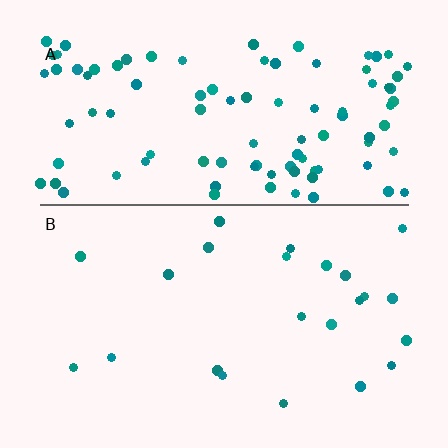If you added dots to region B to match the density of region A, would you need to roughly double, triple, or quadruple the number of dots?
Approximately quadruple.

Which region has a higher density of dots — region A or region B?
A (the top).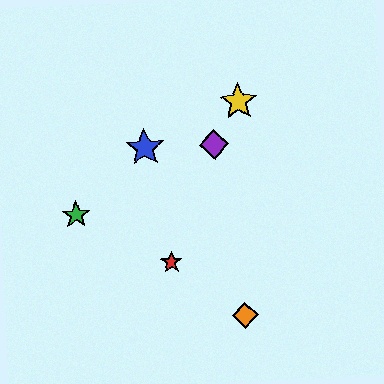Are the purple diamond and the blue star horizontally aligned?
Yes, both are at y≈144.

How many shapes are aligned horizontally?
2 shapes (the blue star, the purple diamond) are aligned horizontally.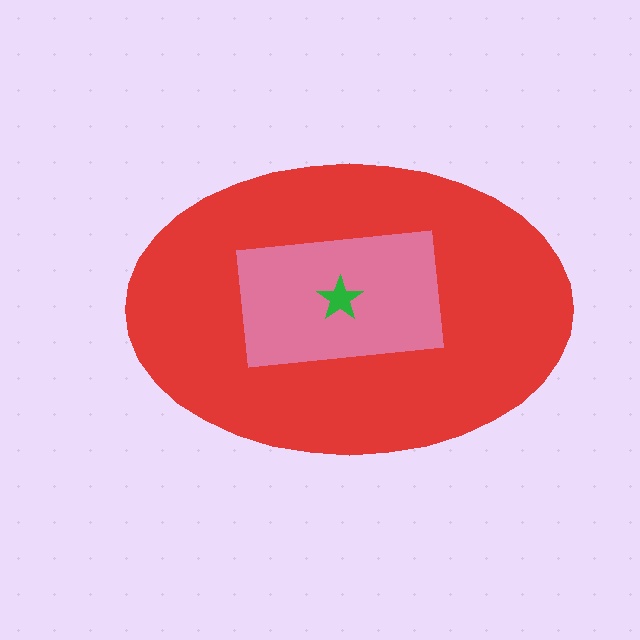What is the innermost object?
The green star.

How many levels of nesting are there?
3.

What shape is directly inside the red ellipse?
The pink rectangle.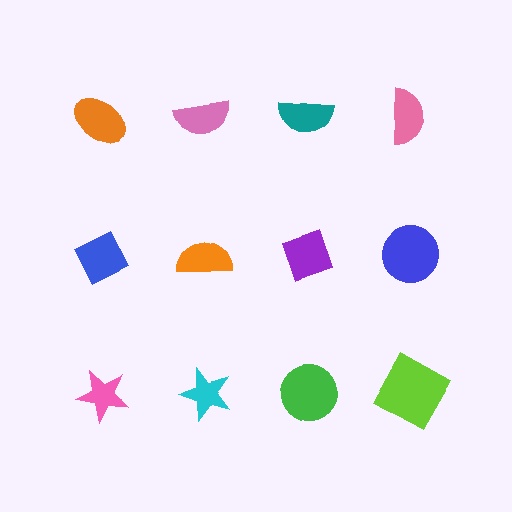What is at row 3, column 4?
A lime square.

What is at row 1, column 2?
A pink semicircle.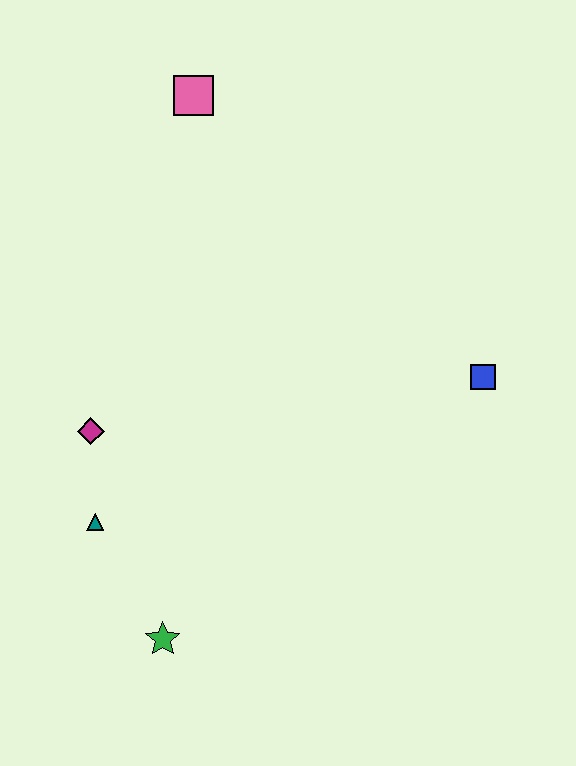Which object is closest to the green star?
The teal triangle is closest to the green star.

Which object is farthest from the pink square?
The green star is farthest from the pink square.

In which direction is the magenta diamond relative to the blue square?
The magenta diamond is to the left of the blue square.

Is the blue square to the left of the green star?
No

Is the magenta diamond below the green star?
No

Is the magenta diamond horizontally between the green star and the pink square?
No